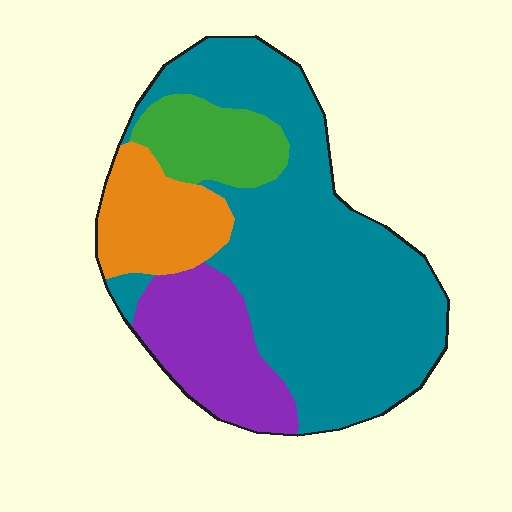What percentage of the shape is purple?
Purple covers about 15% of the shape.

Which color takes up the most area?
Teal, at roughly 60%.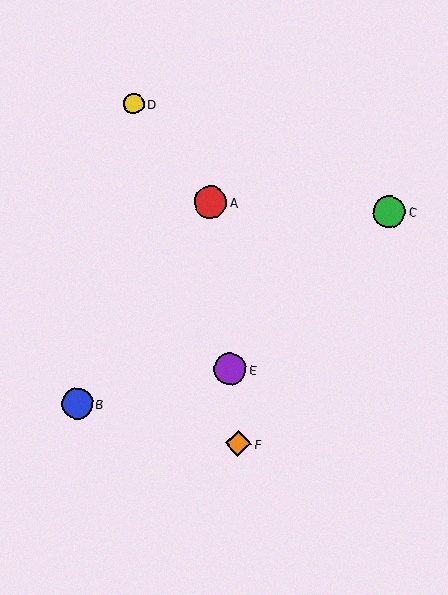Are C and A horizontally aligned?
Yes, both are at y≈212.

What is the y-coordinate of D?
Object D is at y≈104.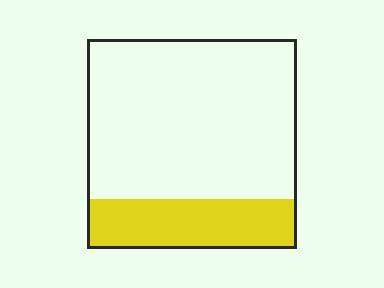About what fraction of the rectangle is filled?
About one quarter (1/4).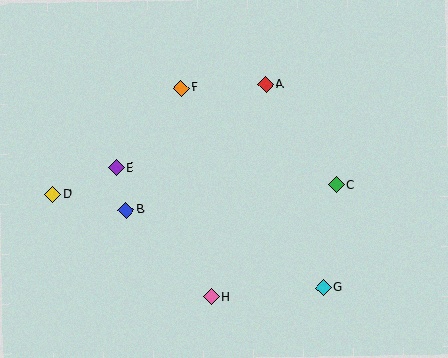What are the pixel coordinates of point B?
Point B is at (126, 210).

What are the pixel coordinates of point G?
Point G is at (323, 287).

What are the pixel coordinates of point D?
Point D is at (53, 194).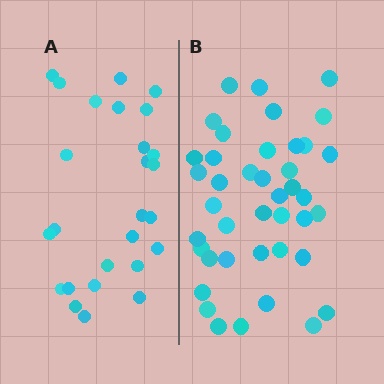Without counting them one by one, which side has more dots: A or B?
Region B (the right region) has more dots.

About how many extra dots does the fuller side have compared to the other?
Region B has approximately 15 more dots than region A.